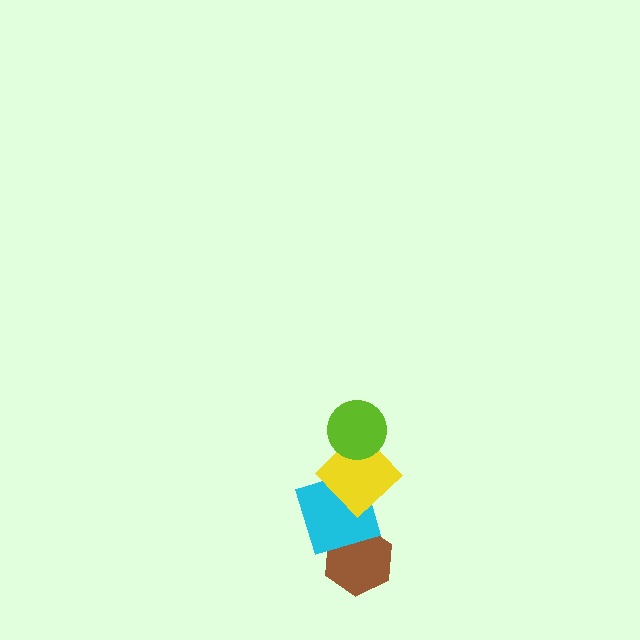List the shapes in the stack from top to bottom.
From top to bottom: the lime circle, the yellow diamond, the cyan square, the brown hexagon.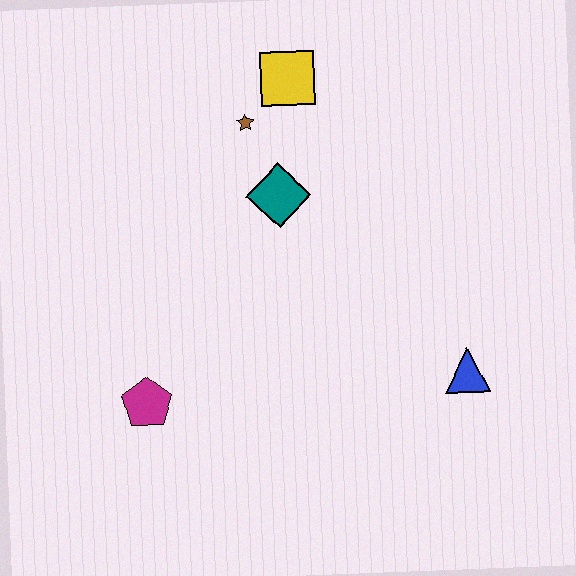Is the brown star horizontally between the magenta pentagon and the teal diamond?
Yes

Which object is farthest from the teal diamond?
The blue triangle is farthest from the teal diamond.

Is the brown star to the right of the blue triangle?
No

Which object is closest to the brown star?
The yellow square is closest to the brown star.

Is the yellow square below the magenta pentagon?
No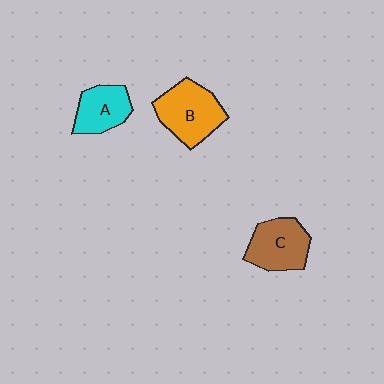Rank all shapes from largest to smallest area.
From largest to smallest: B (orange), C (brown), A (cyan).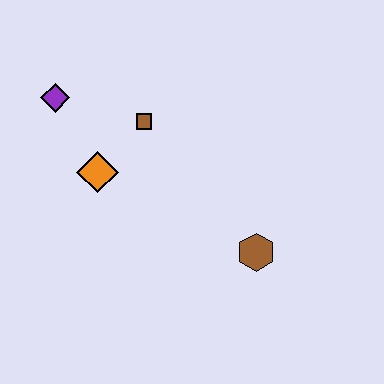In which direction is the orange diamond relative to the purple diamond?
The orange diamond is below the purple diamond.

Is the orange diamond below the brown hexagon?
No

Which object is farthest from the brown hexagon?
The purple diamond is farthest from the brown hexagon.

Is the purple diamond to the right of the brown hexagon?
No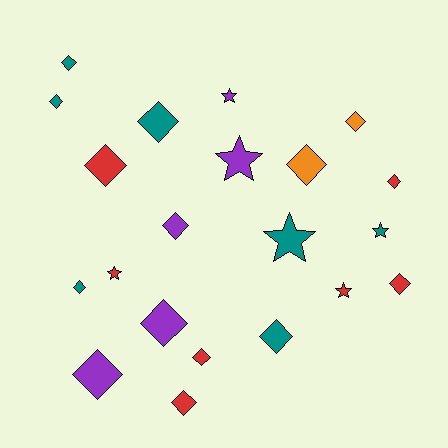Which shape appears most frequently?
Diamond, with 15 objects.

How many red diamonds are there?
There are 5 red diamonds.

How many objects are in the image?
There are 21 objects.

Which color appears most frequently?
Red, with 7 objects.